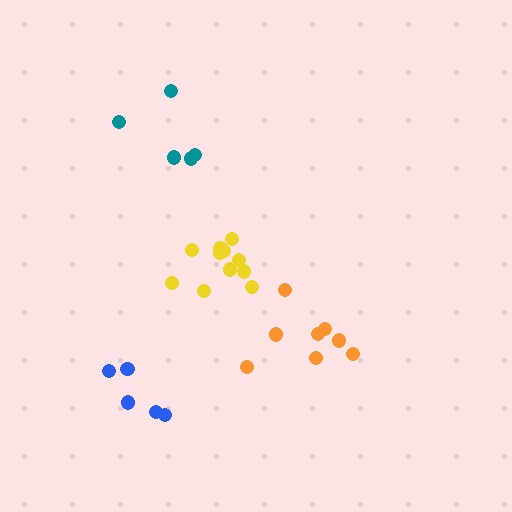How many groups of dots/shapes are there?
There are 4 groups.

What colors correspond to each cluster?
The clusters are colored: teal, yellow, orange, blue.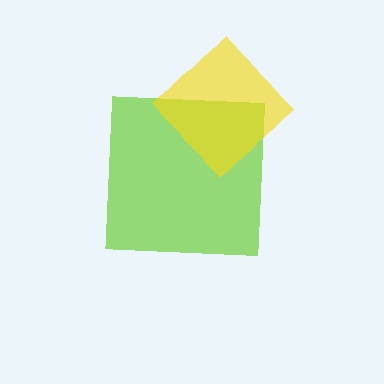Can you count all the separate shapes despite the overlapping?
Yes, there are 2 separate shapes.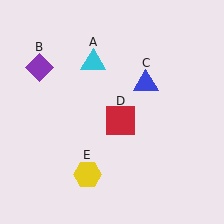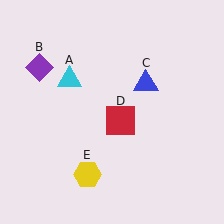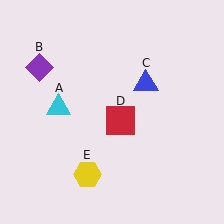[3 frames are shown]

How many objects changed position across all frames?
1 object changed position: cyan triangle (object A).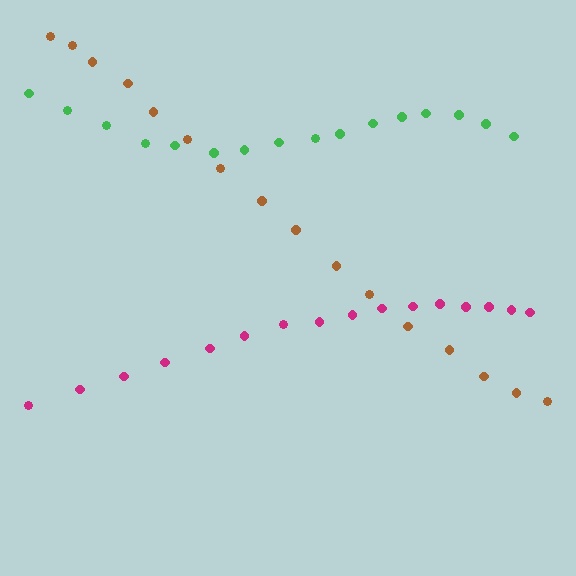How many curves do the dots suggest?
There are 3 distinct paths.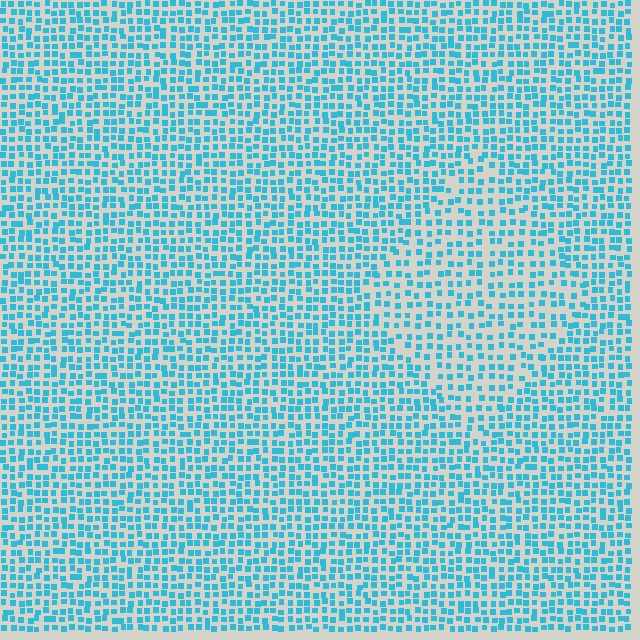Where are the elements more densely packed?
The elements are more densely packed outside the diamond boundary.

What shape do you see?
I see a diamond.